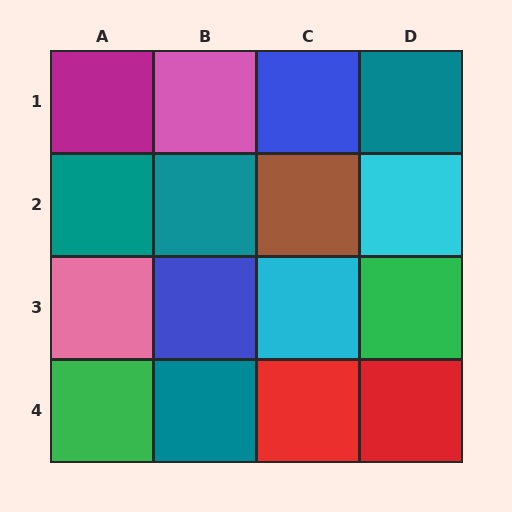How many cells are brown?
1 cell is brown.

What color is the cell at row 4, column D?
Red.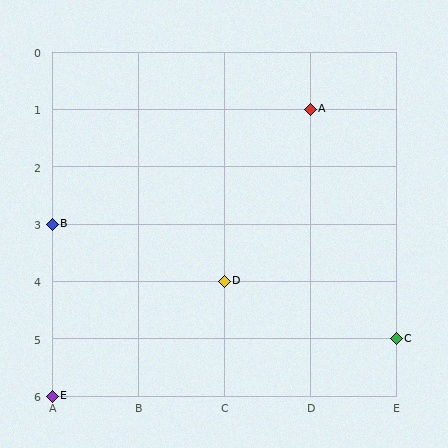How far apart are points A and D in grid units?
Points A and D are 1 column and 3 rows apart (about 3.2 grid units diagonally).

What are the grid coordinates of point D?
Point D is at grid coordinates (C, 4).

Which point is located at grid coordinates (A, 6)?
Point E is at (A, 6).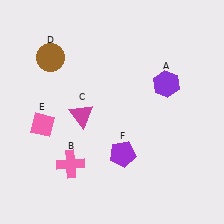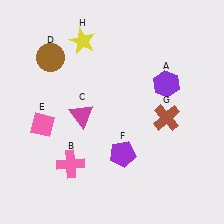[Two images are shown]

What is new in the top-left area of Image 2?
A yellow star (H) was added in the top-left area of Image 2.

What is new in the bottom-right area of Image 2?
A brown cross (G) was added in the bottom-right area of Image 2.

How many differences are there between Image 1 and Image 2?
There are 2 differences between the two images.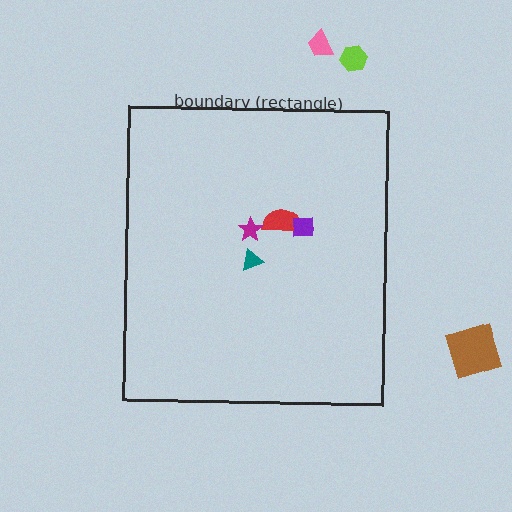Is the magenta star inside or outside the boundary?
Inside.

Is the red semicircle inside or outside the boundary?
Inside.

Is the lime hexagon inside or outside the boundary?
Outside.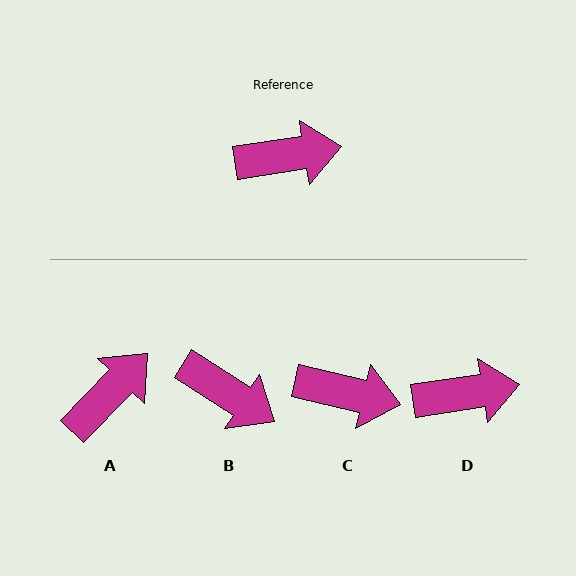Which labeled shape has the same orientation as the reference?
D.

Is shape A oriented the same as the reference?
No, it is off by about 37 degrees.